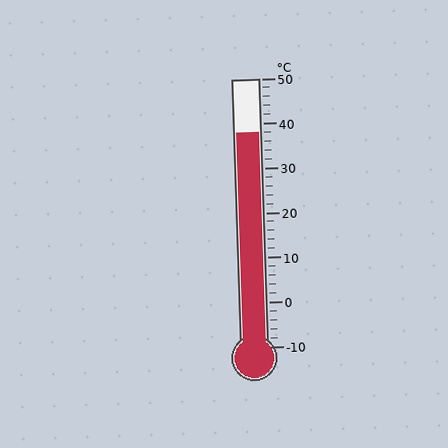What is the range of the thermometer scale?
The thermometer scale ranges from -10°C to 50°C.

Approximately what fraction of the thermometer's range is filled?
The thermometer is filled to approximately 80% of its range.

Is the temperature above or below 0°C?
The temperature is above 0°C.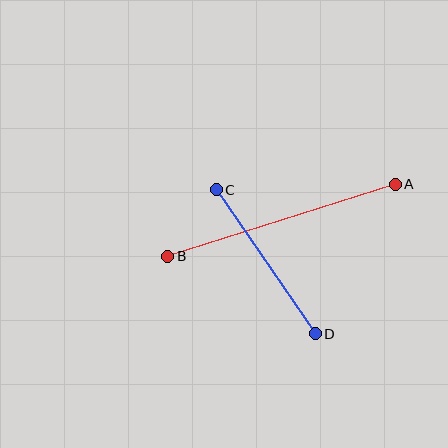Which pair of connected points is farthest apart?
Points A and B are farthest apart.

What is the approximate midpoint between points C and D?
The midpoint is at approximately (266, 262) pixels.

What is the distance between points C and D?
The distance is approximately 175 pixels.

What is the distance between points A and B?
The distance is approximately 238 pixels.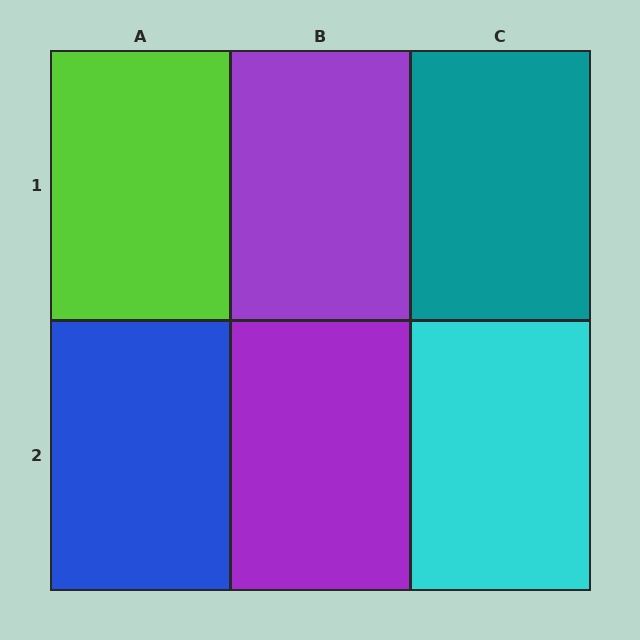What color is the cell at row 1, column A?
Lime.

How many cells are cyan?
1 cell is cyan.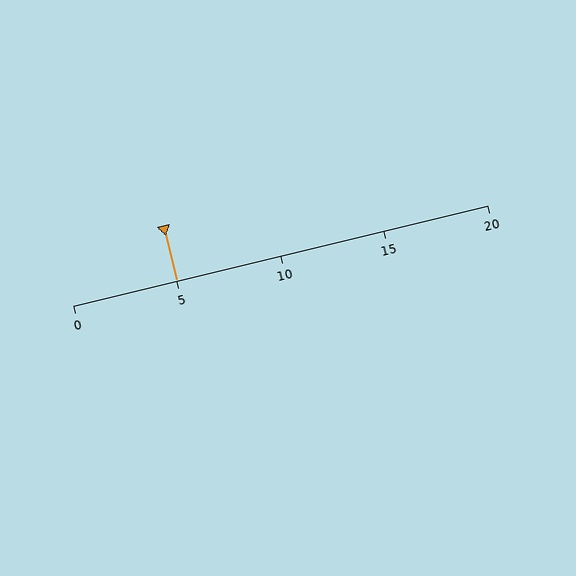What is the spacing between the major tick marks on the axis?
The major ticks are spaced 5 apart.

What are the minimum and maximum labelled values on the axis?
The axis runs from 0 to 20.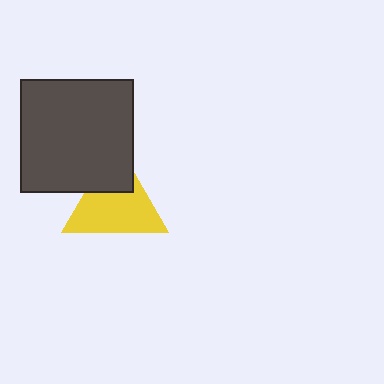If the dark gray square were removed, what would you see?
You would see the complete yellow triangle.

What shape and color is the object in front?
The object in front is a dark gray square.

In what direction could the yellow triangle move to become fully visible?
The yellow triangle could move down. That would shift it out from behind the dark gray square entirely.